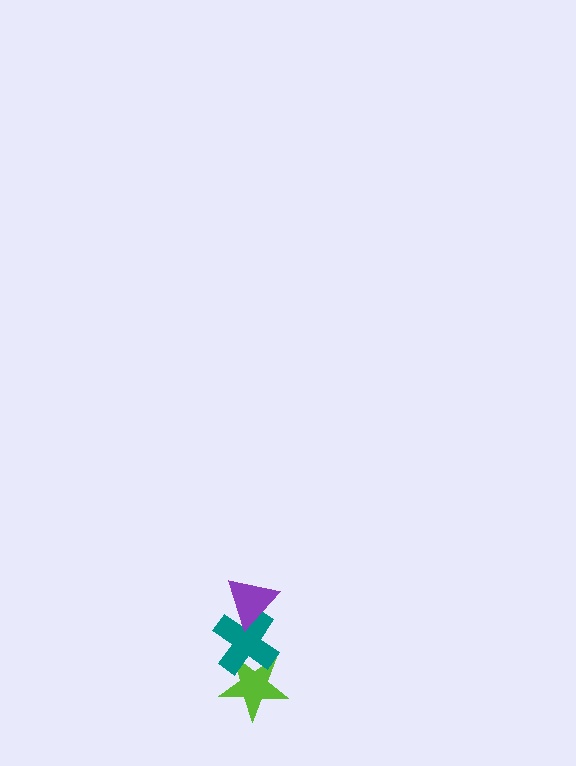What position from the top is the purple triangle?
The purple triangle is 1st from the top.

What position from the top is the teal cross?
The teal cross is 2nd from the top.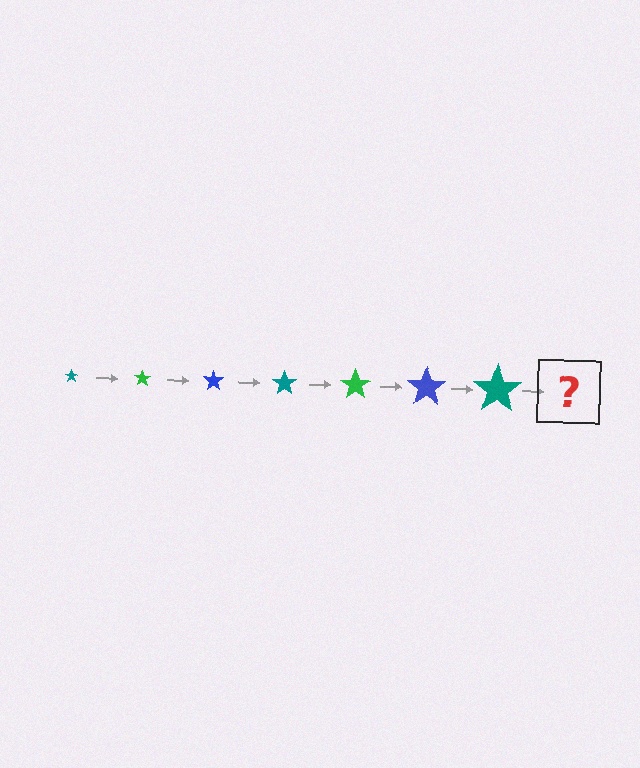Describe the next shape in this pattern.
It should be a green star, larger than the previous one.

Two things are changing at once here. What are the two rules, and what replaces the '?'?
The two rules are that the star grows larger each step and the color cycles through teal, green, and blue. The '?' should be a green star, larger than the previous one.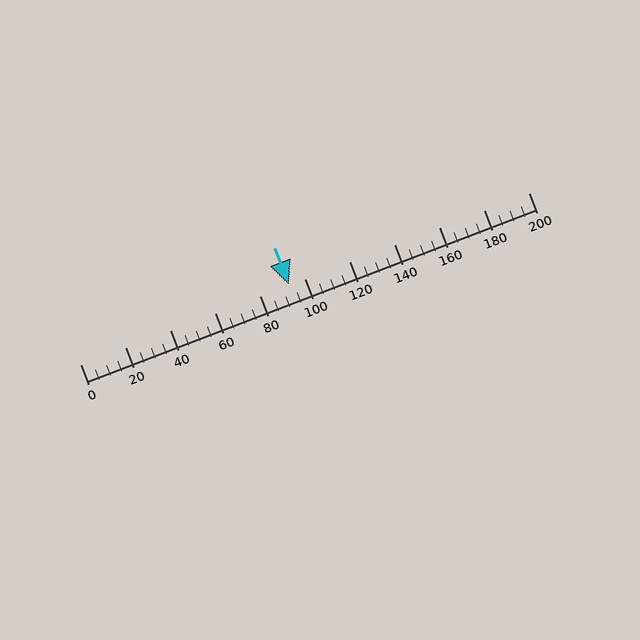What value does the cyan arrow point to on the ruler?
The cyan arrow points to approximately 93.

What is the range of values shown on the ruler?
The ruler shows values from 0 to 200.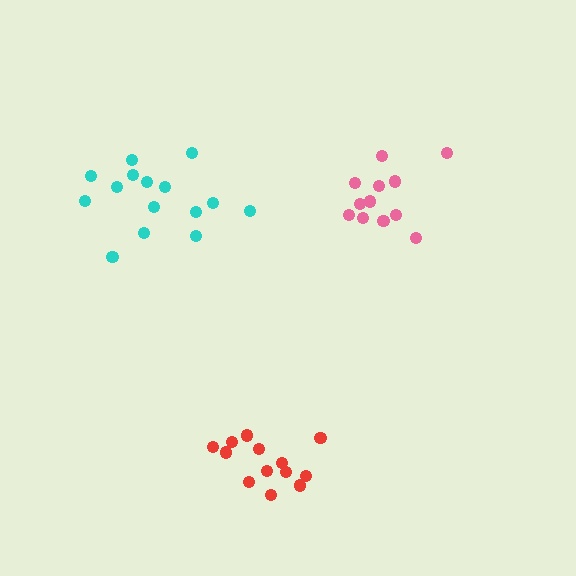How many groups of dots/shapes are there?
There are 3 groups.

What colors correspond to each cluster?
The clusters are colored: pink, cyan, red.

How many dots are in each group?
Group 1: 12 dots, Group 2: 15 dots, Group 3: 13 dots (40 total).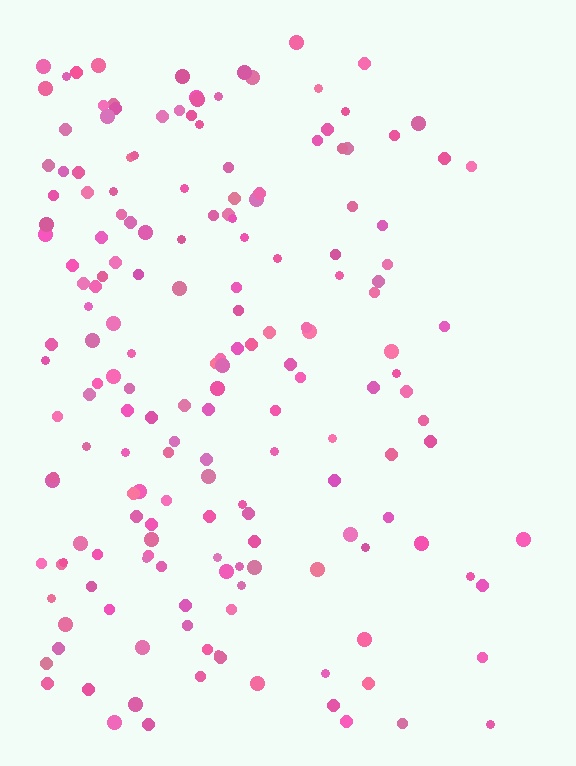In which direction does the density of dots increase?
From right to left, with the left side densest.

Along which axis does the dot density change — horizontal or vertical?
Horizontal.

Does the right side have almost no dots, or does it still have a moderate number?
Still a moderate number, just noticeably fewer than the left.